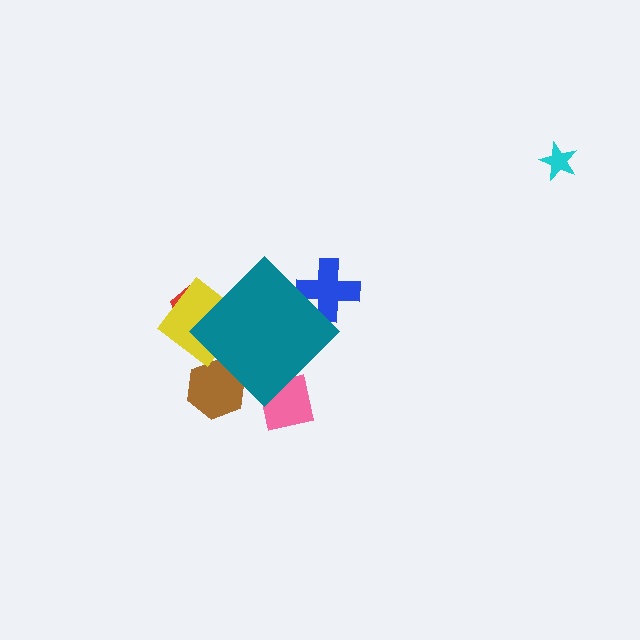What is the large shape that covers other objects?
A teal diamond.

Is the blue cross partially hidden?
Yes, the blue cross is partially hidden behind the teal diamond.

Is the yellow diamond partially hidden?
Yes, the yellow diamond is partially hidden behind the teal diamond.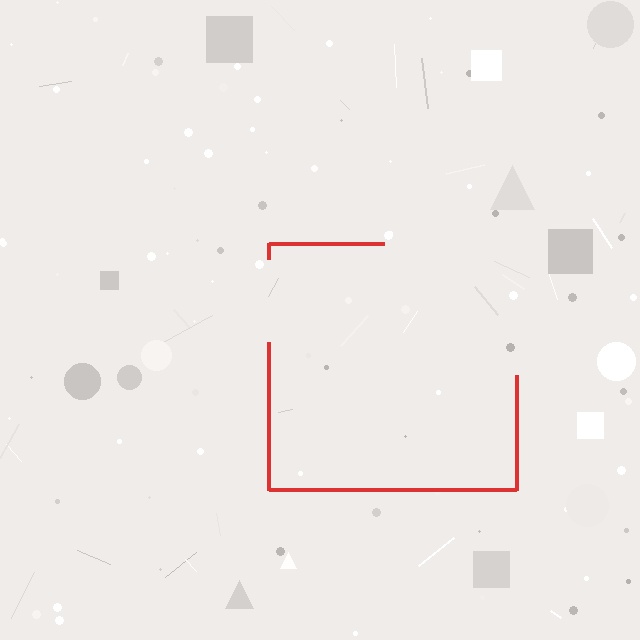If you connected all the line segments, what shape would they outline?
They would outline a square.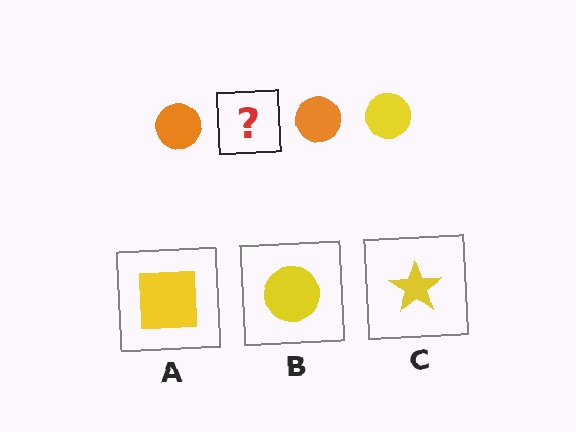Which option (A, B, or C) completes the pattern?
B.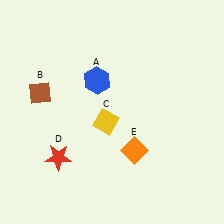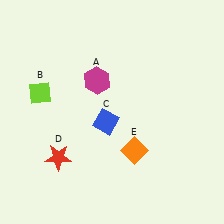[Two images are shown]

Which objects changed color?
A changed from blue to magenta. B changed from brown to lime. C changed from yellow to blue.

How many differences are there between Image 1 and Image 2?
There are 3 differences between the two images.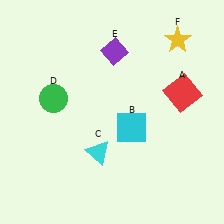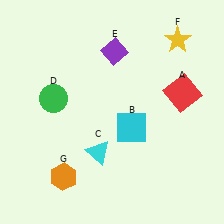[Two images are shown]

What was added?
An orange hexagon (G) was added in Image 2.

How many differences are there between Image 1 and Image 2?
There is 1 difference between the two images.